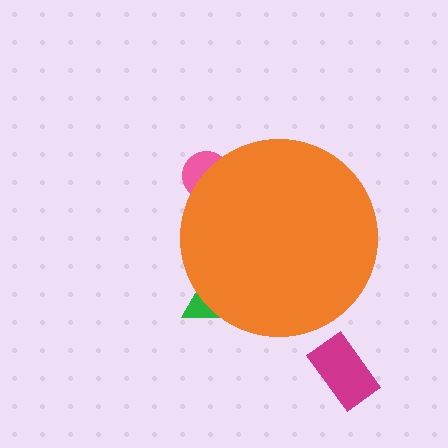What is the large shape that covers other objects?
An orange circle.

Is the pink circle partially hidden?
Yes, the pink circle is partially hidden behind the orange circle.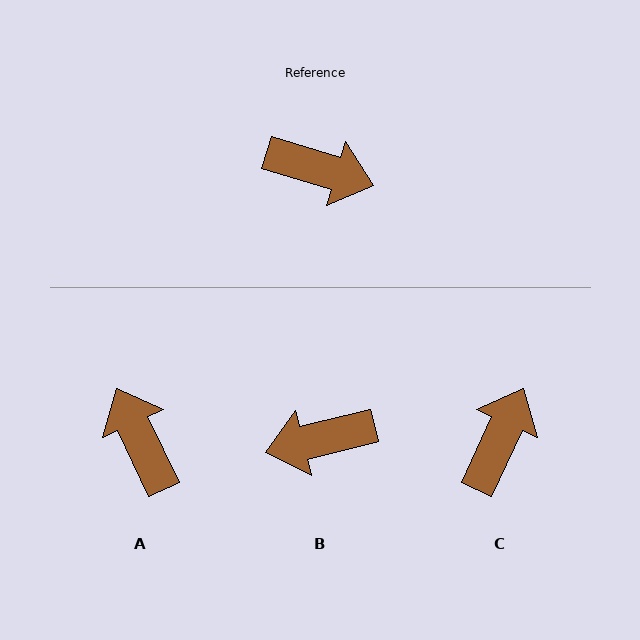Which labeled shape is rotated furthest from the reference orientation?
B, about 149 degrees away.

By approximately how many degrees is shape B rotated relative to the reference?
Approximately 149 degrees clockwise.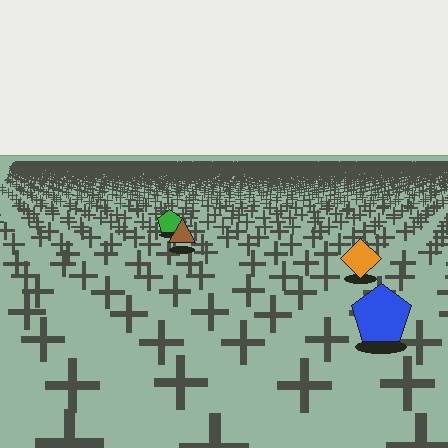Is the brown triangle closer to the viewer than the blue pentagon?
No. The blue pentagon is closer — you can tell from the texture gradient: the ground texture is coarser near it.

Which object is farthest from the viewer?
The green pentagon is farthest from the viewer. It appears smaller and the ground texture around it is denser.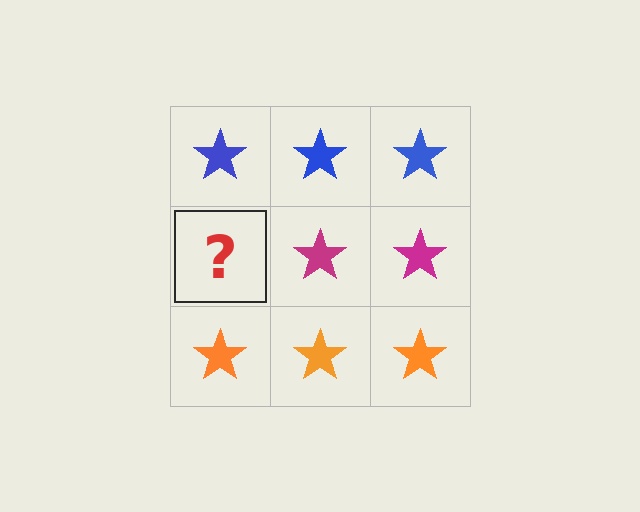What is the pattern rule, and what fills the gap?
The rule is that each row has a consistent color. The gap should be filled with a magenta star.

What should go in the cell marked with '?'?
The missing cell should contain a magenta star.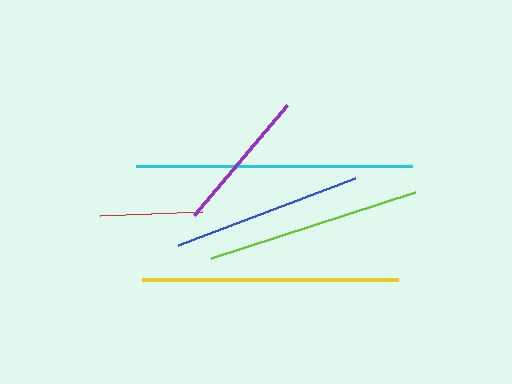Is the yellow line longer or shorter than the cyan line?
The cyan line is longer than the yellow line.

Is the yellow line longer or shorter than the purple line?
The yellow line is longer than the purple line.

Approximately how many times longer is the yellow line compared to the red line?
The yellow line is approximately 2.5 times the length of the red line.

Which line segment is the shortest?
The red line is the shortest at approximately 102 pixels.